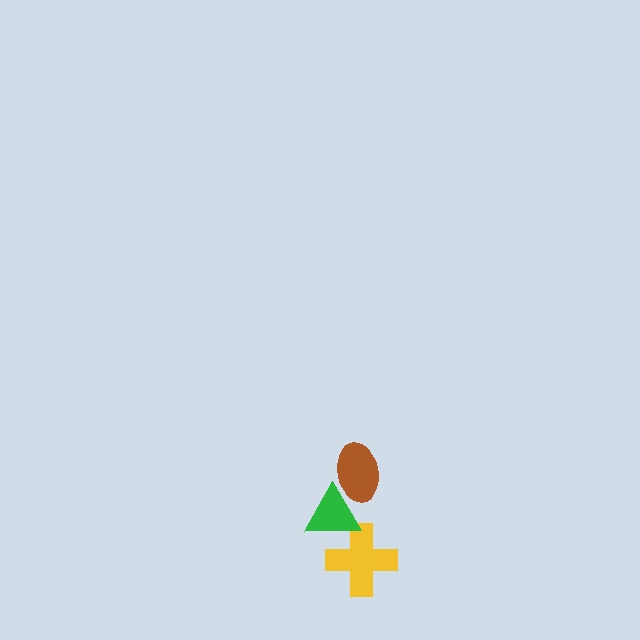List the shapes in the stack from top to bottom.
From top to bottom: the brown ellipse, the green triangle, the yellow cross.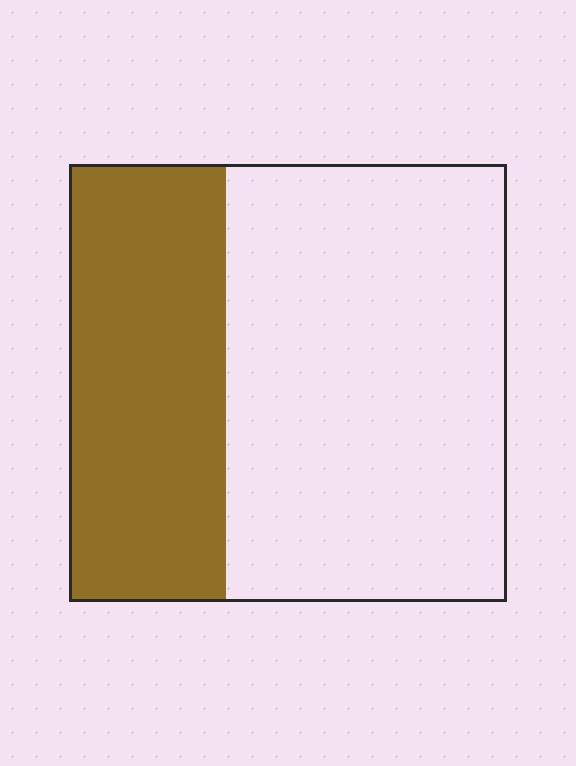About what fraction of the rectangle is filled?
About three eighths (3/8).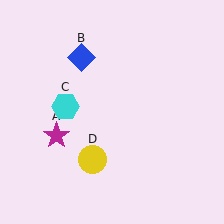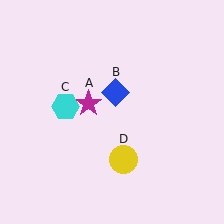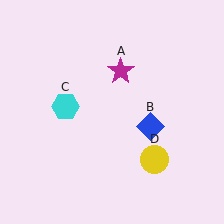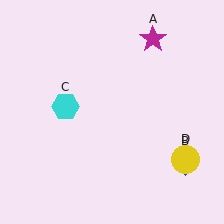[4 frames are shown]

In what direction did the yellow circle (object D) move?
The yellow circle (object D) moved right.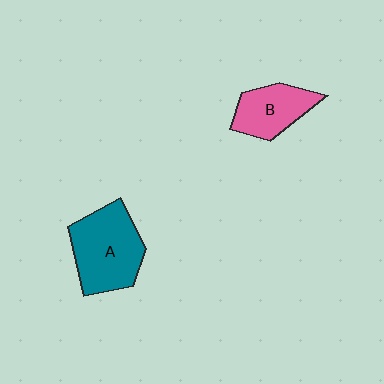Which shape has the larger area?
Shape A (teal).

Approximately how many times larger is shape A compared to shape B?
Approximately 1.5 times.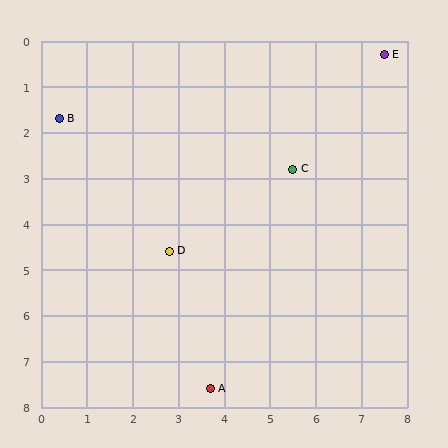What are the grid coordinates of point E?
Point E is at approximately (7.5, 0.3).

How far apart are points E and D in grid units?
Points E and D are about 6.4 grid units apart.